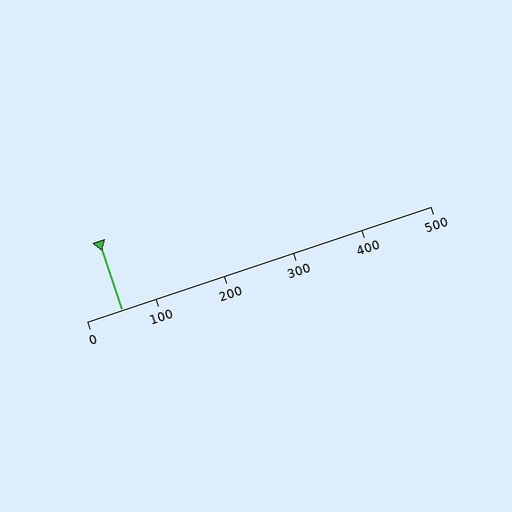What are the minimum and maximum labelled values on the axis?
The axis runs from 0 to 500.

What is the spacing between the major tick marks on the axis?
The major ticks are spaced 100 apart.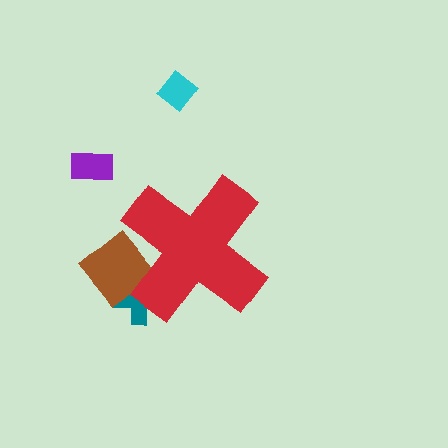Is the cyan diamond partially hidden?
No, the cyan diamond is fully visible.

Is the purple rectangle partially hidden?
No, the purple rectangle is fully visible.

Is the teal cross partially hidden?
Yes, the teal cross is partially hidden behind the red cross.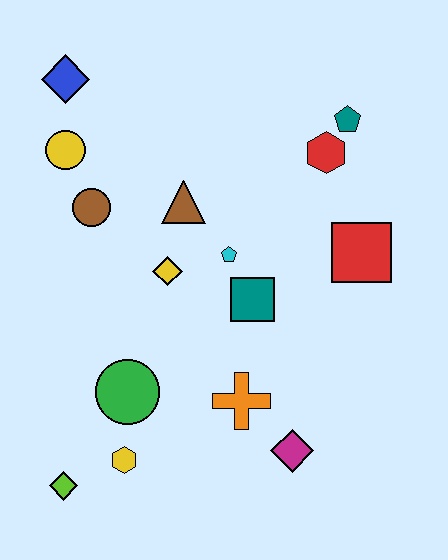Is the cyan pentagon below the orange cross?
No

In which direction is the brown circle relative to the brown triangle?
The brown circle is to the left of the brown triangle.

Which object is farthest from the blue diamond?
The magenta diamond is farthest from the blue diamond.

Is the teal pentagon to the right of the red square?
No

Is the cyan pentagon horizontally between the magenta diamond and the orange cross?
No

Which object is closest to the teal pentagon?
The red hexagon is closest to the teal pentagon.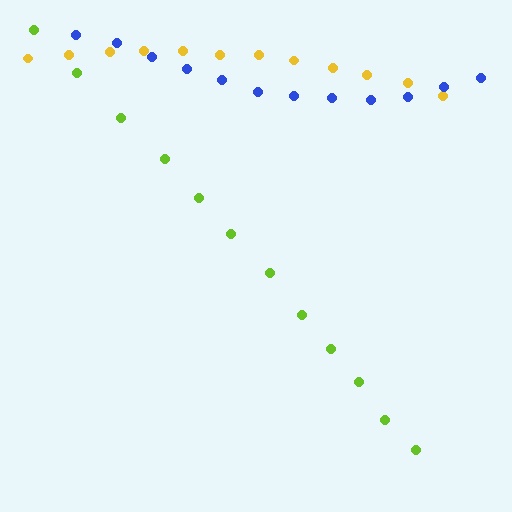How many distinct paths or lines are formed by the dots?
There are 3 distinct paths.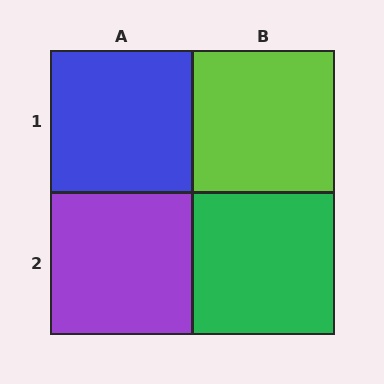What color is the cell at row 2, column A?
Purple.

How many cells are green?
1 cell is green.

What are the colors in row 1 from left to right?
Blue, lime.